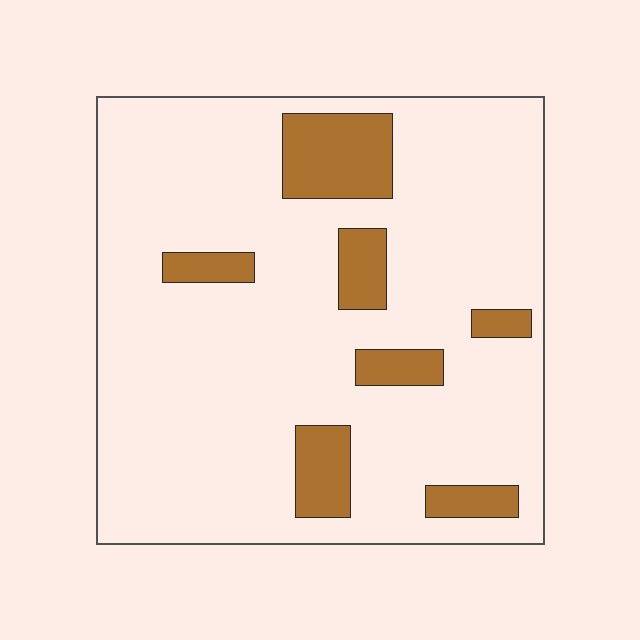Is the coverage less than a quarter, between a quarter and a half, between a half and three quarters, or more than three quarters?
Less than a quarter.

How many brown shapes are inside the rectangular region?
7.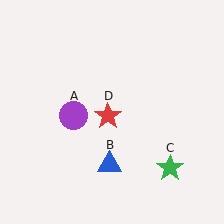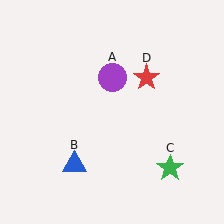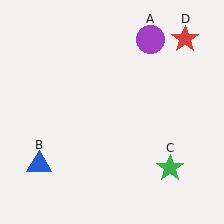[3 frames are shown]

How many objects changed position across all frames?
3 objects changed position: purple circle (object A), blue triangle (object B), red star (object D).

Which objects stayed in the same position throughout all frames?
Green star (object C) remained stationary.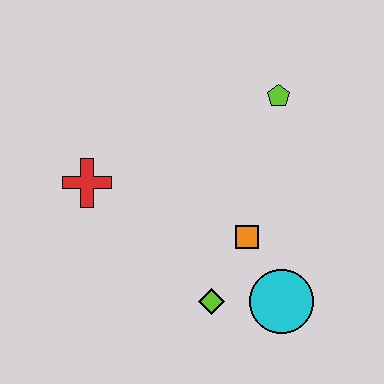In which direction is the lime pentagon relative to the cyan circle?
The lime pentagon is above the cyan circle.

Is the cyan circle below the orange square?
Yes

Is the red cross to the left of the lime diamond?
Yes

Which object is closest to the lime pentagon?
The orange square is closest to the lime pentagon.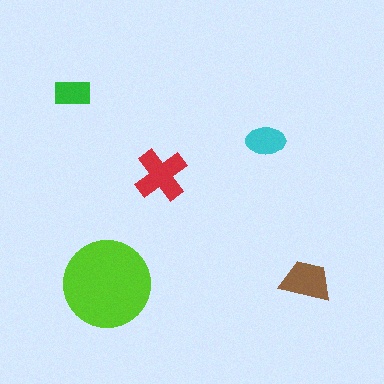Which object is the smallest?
The green rectangle.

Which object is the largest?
The lime circle.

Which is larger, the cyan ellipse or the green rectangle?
The cyan ellipse.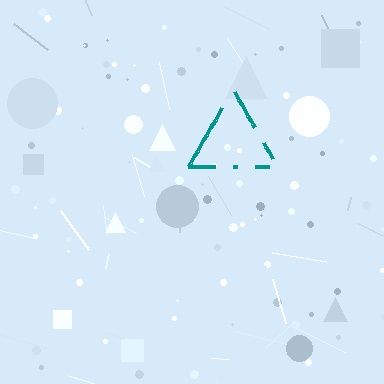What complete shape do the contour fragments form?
The contour fragments form a triangle.